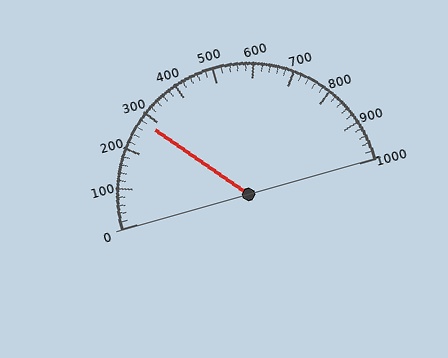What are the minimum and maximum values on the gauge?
The gauge ranges from 0 to 1000.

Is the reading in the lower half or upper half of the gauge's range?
The reading is in the lower half of the range (0 to 1000).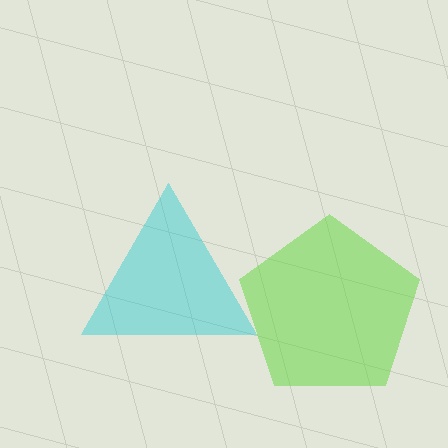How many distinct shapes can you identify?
There are 2 distinct shapes: a lime pentagon, a cyan triangle.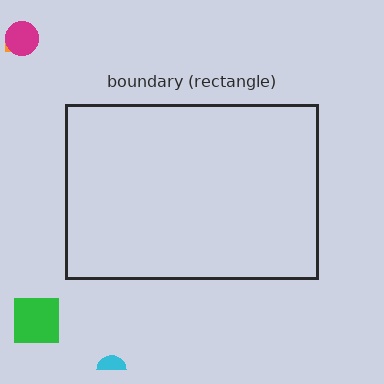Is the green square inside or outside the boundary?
Outside.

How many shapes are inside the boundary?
0 inside, 4 outside.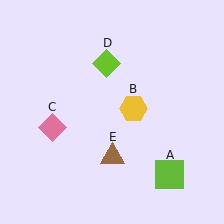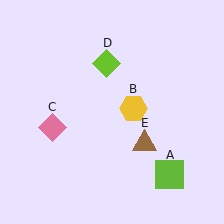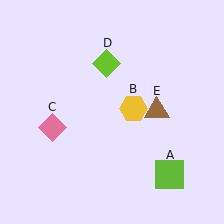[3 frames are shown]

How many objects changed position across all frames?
1 object changed position: brown triangle (object E).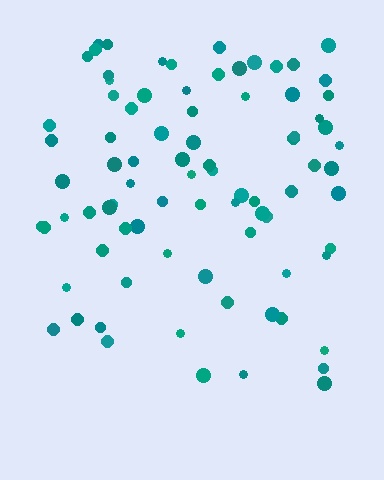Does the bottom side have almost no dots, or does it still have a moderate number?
Still a moderate number, just noticeably fewer than the top.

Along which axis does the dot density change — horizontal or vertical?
Vertical.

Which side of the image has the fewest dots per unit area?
The bottom.